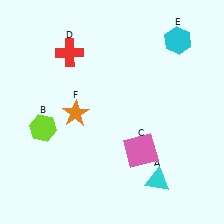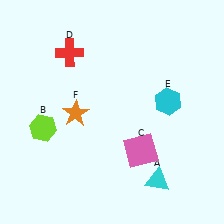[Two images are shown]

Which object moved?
The cyan hexagon (E) moved down.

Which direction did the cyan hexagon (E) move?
The cyan hexagon (E) moved down.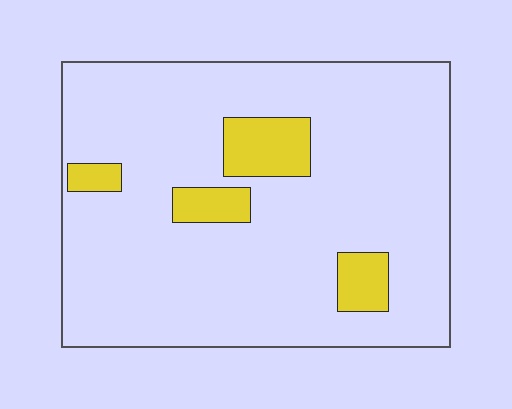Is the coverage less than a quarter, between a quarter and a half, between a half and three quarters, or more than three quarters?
Less than a quarter.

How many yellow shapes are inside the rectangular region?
4.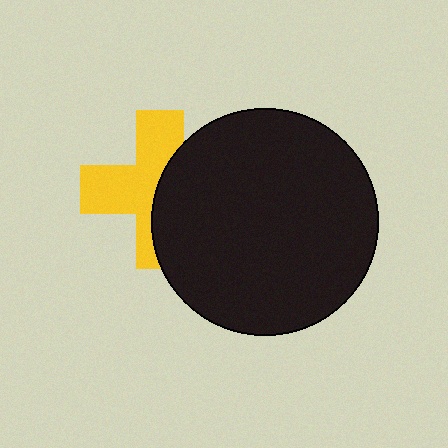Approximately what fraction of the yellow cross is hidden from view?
Roughly 45% of the yellow cross is hidden behind the black circle.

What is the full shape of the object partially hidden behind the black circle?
The partially hidden object is a yellow cross.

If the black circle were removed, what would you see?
You would see the complete yellow cross.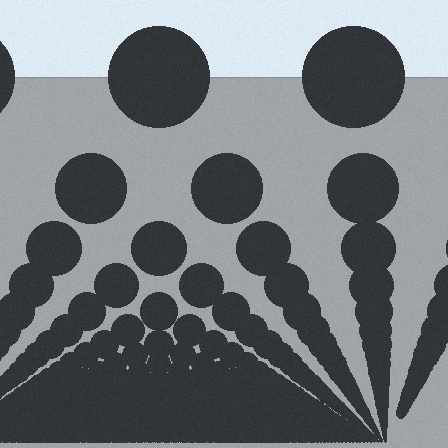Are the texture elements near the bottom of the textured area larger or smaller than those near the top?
Smaller. The gradient is inverted — elements near the bottom are smaller and denser.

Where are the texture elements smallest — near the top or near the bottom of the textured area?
Near the bottom.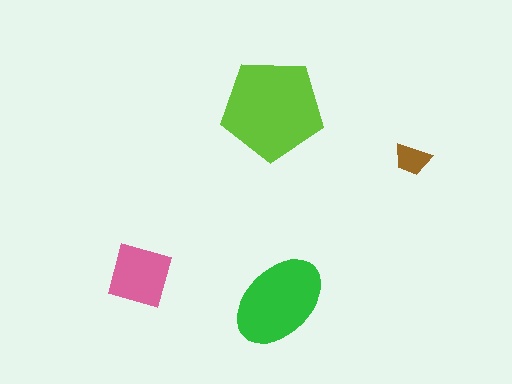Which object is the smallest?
The brown trapezoid.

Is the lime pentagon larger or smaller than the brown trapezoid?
Larger.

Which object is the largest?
The lime pentagon.